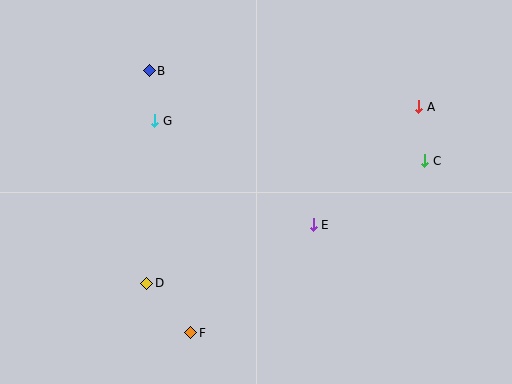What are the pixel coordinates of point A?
Point A is at (419, 107).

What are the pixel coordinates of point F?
Point F is at (191, 333).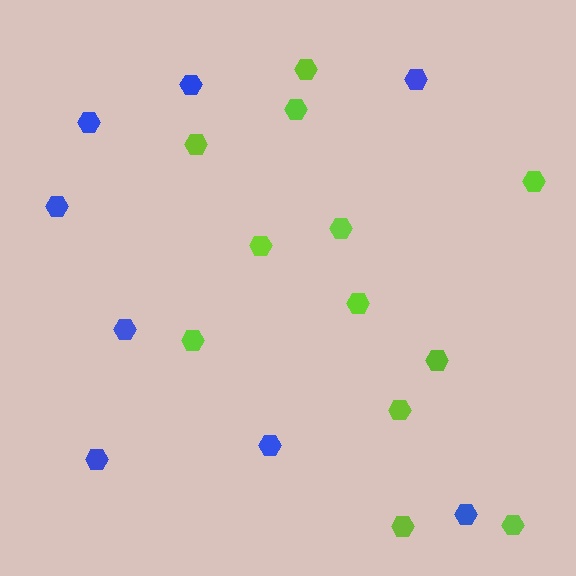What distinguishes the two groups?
There are 2 groups: one group of blue hexagons (8) and one group of lime hexagons (12).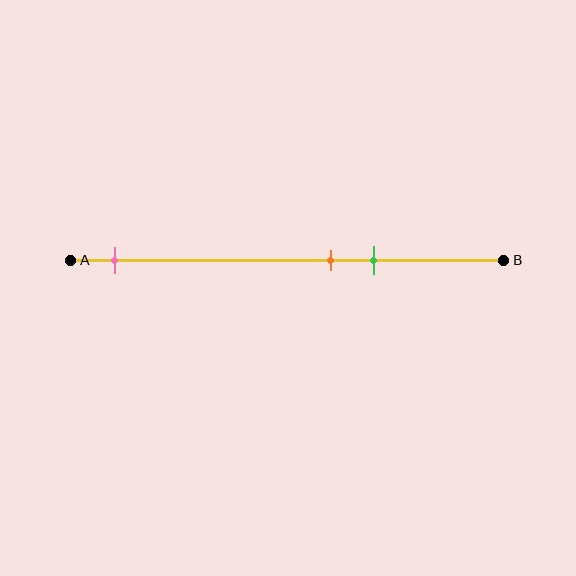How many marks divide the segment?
There are 3 marks dividing the segment.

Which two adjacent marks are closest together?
The orange and green marks are the closest adjacent pair.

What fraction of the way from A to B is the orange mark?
The orange mark is approximately 60% (0.6) of the way from A to B.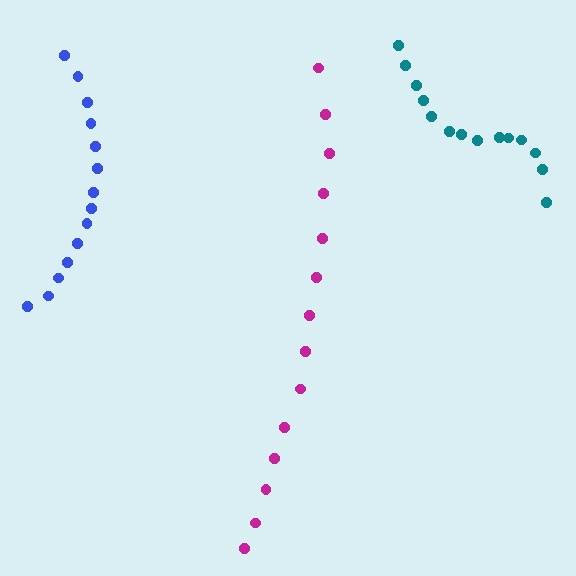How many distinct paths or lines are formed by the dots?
There are 3 distinct paths.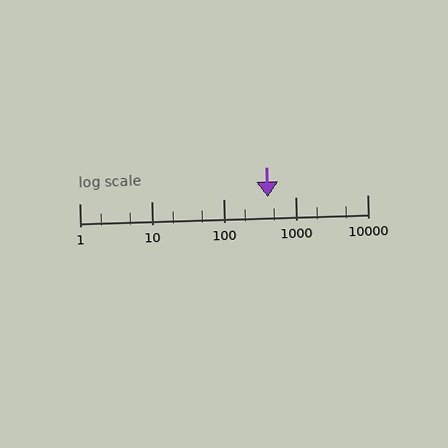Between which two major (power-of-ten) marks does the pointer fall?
The pointer is between 100 and 1000.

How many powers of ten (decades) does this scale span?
The scale spans 4 decades, from 1 to 10000.